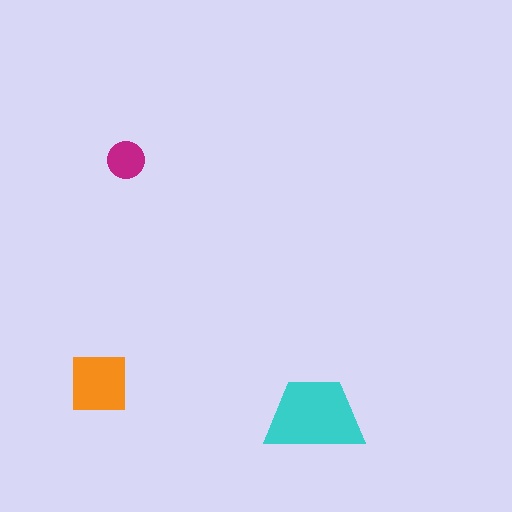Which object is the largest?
The cyan trapezoid.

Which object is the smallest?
The magenta circle.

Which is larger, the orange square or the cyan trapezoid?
The cyan trapezoid.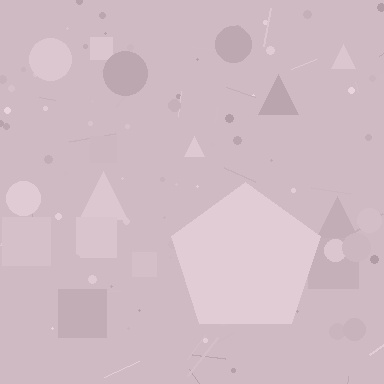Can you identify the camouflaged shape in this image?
The camouflaged shape is a pentagon.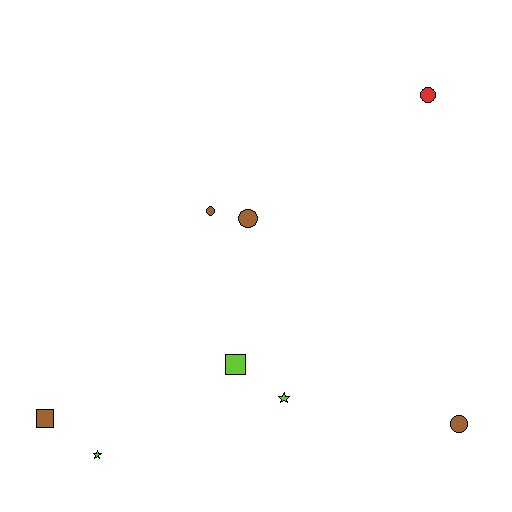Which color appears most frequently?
Brown, with 4 objects.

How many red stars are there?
There are no red stars.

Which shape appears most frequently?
Circle, with 4 objects.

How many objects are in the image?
There are 8 objects.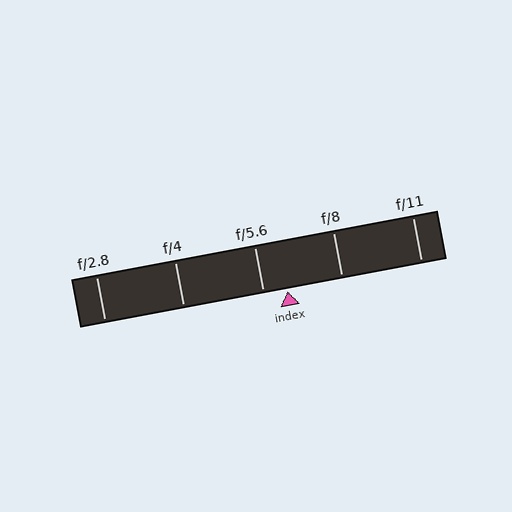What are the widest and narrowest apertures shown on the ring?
The widest aperture shown is f/2.8 and the narrowest is f/11.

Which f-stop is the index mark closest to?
The index mark is closest to f/5.6.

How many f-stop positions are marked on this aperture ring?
There are 5 f-stop positions marked.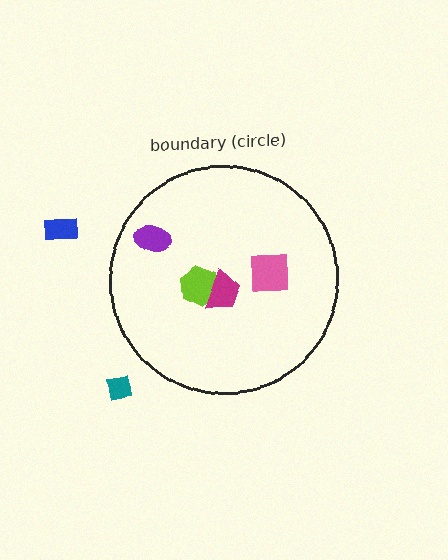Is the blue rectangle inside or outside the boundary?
Outside.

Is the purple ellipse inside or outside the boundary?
Inside.